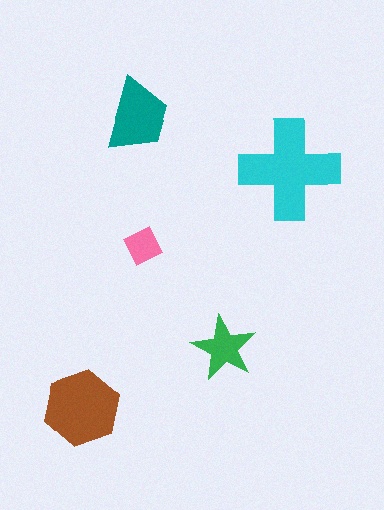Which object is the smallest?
The pink diamond.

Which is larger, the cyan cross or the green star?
The cyan cross.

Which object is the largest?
The cyan cross.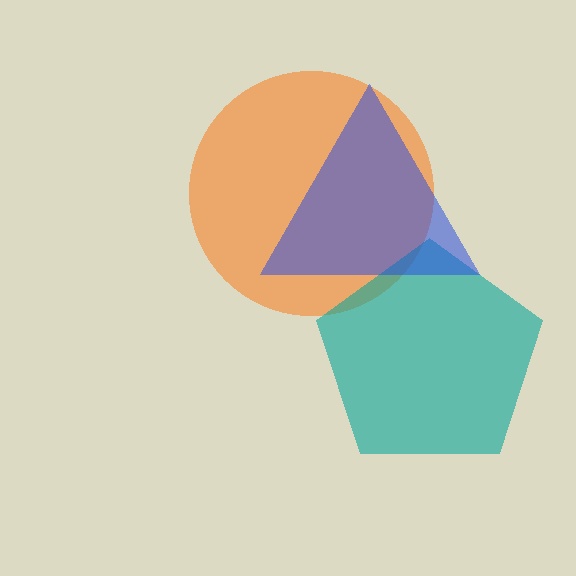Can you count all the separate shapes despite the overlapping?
Yes, there are 3 separate shapes.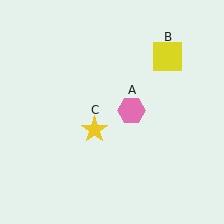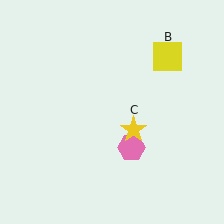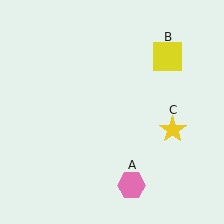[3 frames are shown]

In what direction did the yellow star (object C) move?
The yellow star (object C) moved right.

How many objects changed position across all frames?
2 objects changed position: pink hexagon (object A), yellow star (object C).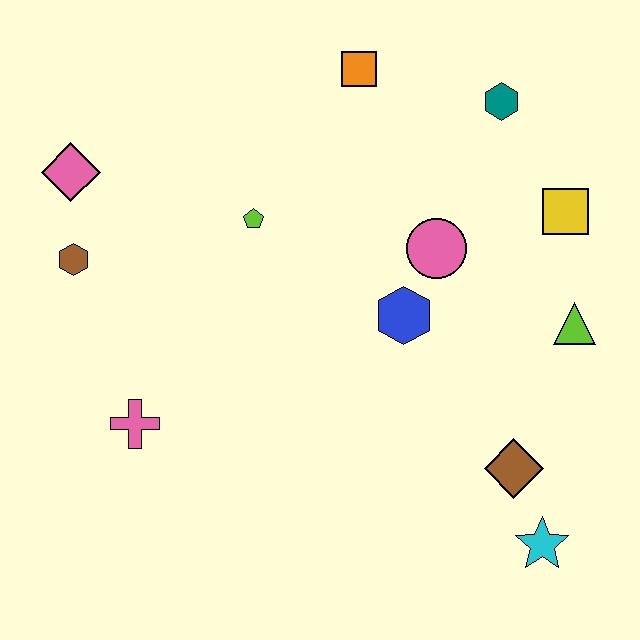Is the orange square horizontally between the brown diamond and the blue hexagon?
No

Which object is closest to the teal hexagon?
The yellow square is closest to the teal hexagon.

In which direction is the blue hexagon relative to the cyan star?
The blue hexagon is above the cyan star.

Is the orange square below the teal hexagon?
No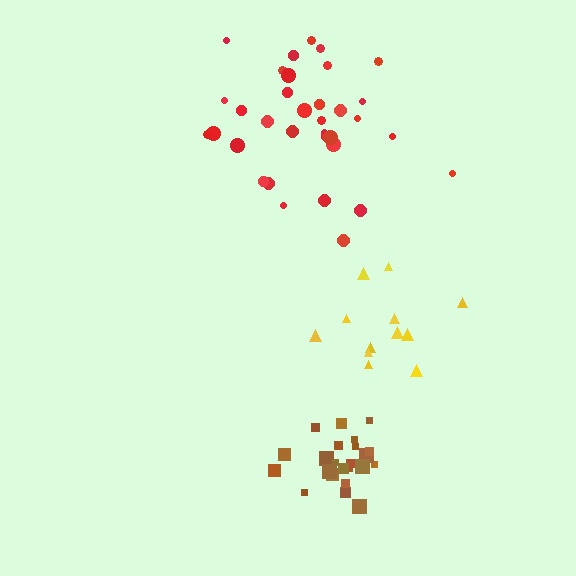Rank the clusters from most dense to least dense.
brown, red, yellow.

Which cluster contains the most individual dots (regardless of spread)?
Red (34).